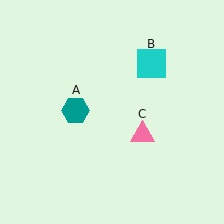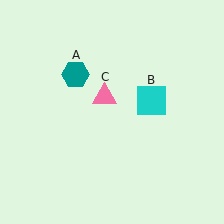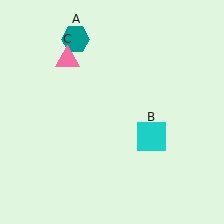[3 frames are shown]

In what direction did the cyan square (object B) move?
The cyan square (object B) moved down.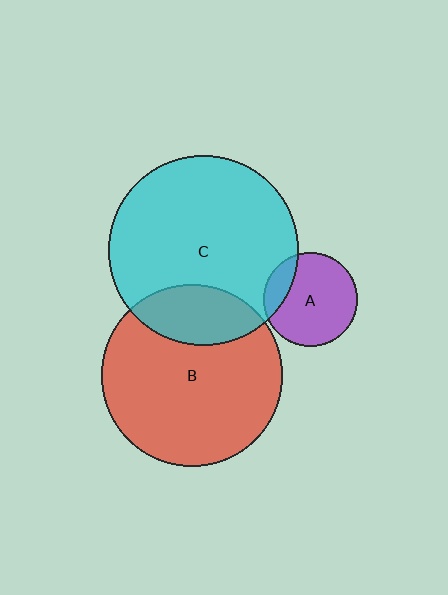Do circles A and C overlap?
Yes.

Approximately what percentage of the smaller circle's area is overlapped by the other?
Approximately 20%.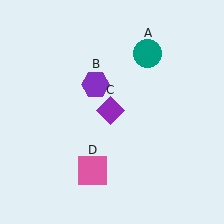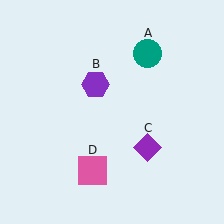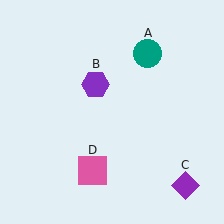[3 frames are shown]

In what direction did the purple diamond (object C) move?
The purple diamond (object C) moved down and to the right.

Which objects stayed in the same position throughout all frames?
Teal circle (object A) and purple hexagon (object B) and pink square (object D) remained stationary.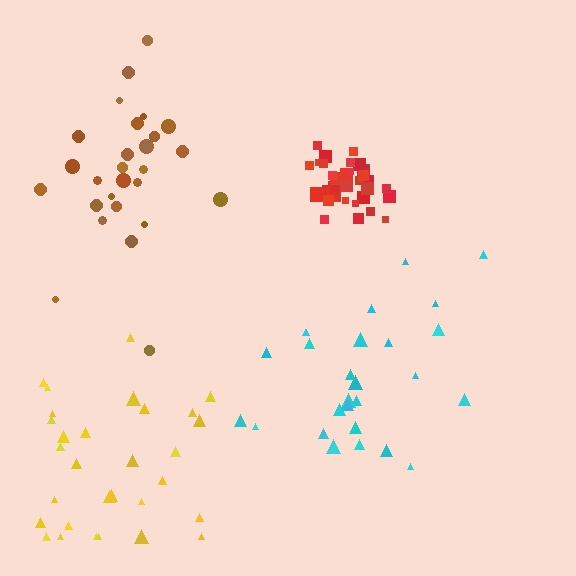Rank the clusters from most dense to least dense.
red, brown, cyan, yellow.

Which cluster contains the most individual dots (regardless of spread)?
Red (35).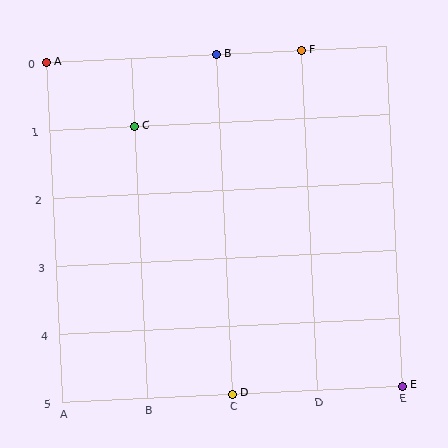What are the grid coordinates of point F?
Point F is at grid coordinates (D, 0).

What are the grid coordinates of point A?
Point A is at grid coordinates (A, 0).